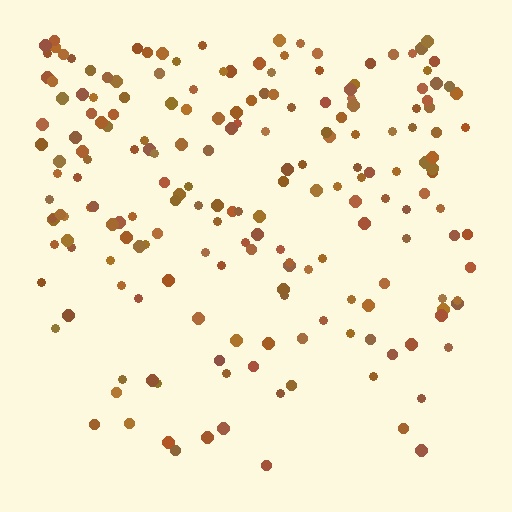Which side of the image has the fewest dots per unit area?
The bottom.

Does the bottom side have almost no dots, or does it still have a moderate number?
Still a moderate number, just noticeably fewer than the top.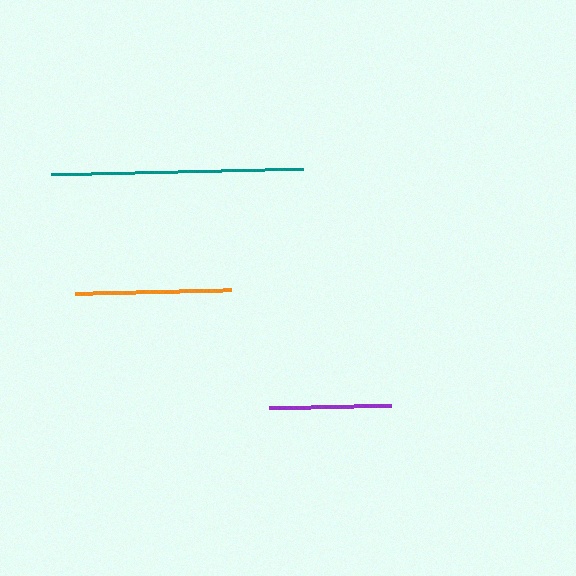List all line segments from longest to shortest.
From longest to shortest: teal, orange, purple.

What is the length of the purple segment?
The purple segment is approximately 123 pixels long.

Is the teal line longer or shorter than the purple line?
The teal line is longer than the purple line.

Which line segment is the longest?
The teal line is the longest at approximately 252 pixels.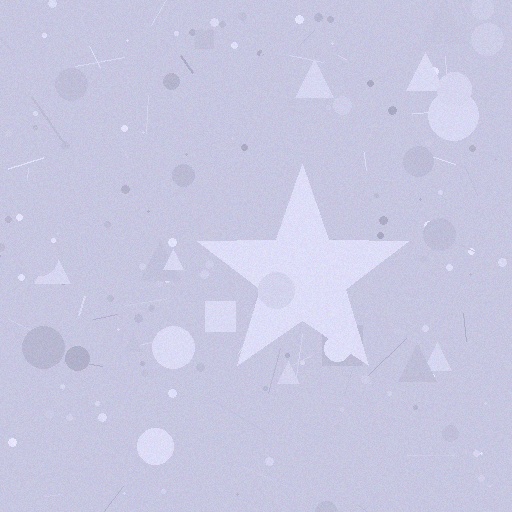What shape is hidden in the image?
A star is hidden in the image.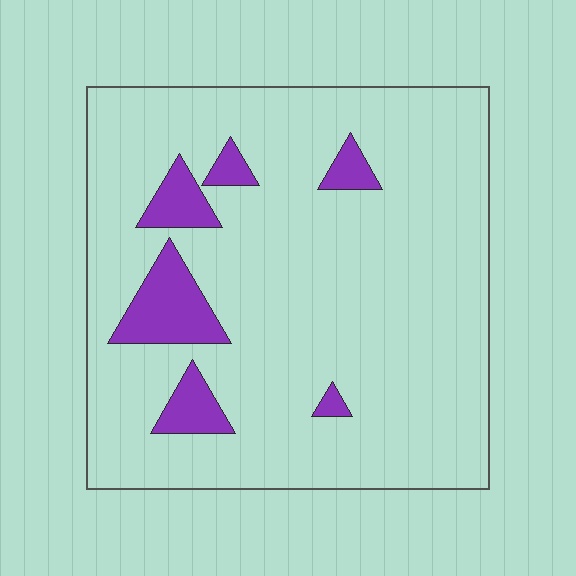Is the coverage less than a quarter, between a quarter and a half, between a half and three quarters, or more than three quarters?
Less than a quarter.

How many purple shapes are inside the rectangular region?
6.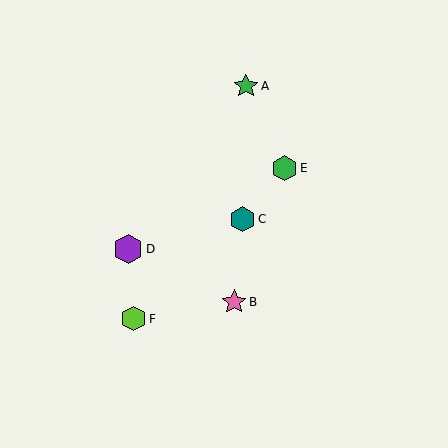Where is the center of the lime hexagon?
The center of the lime hexagon is at (133, 319).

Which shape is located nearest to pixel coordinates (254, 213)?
The teal hexagon (labeled C) at (242, 219) is nearest to that location.